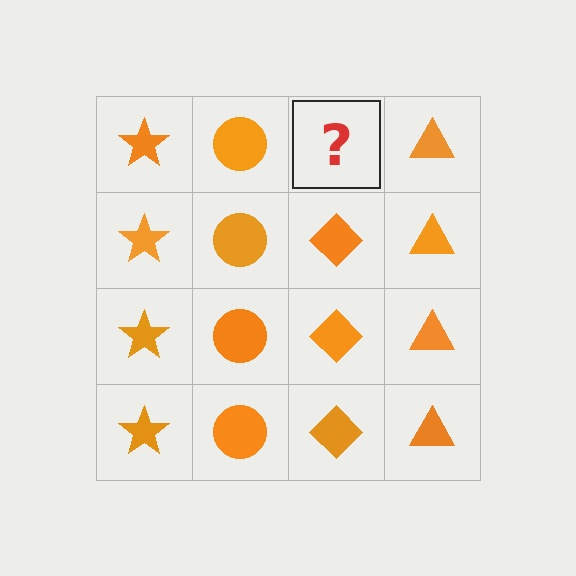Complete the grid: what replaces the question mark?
The question mark should be replaced with an orange diamond.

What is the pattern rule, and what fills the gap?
The rule is that each column has a consistent shape. The gap should be filled with an orange diamond.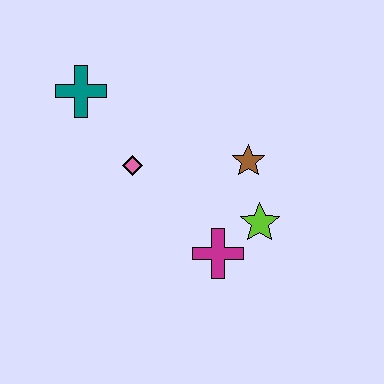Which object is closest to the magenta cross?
The lime star is closest to the magenta cross.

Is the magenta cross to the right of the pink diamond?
Yes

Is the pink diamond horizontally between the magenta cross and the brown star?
No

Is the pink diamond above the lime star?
Yes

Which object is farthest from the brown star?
The teal cross is farthest from the brown star.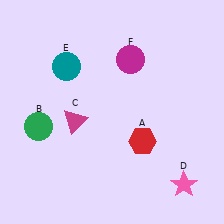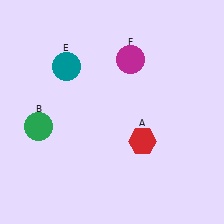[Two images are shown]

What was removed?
The pink star (D), the magenta triangle (C) were removed in Image 2.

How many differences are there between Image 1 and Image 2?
There are 2 differences between the two images.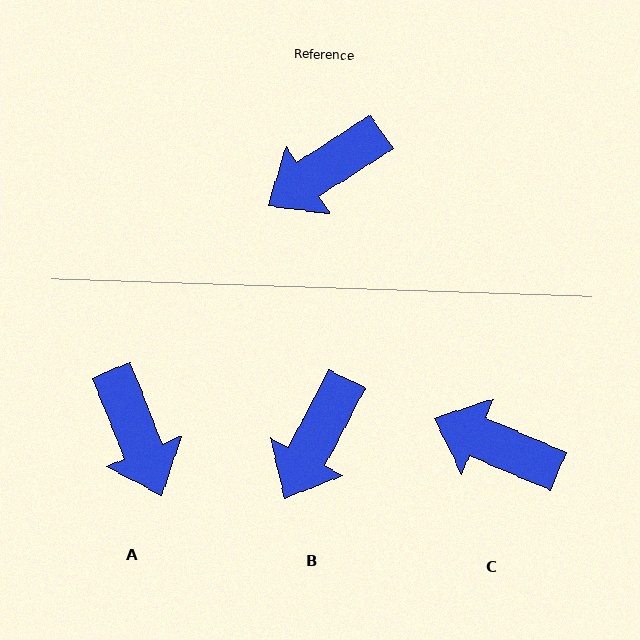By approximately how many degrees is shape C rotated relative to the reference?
Approximately 56 degrees clockwise.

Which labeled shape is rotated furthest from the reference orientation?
A, about 79 degrees away.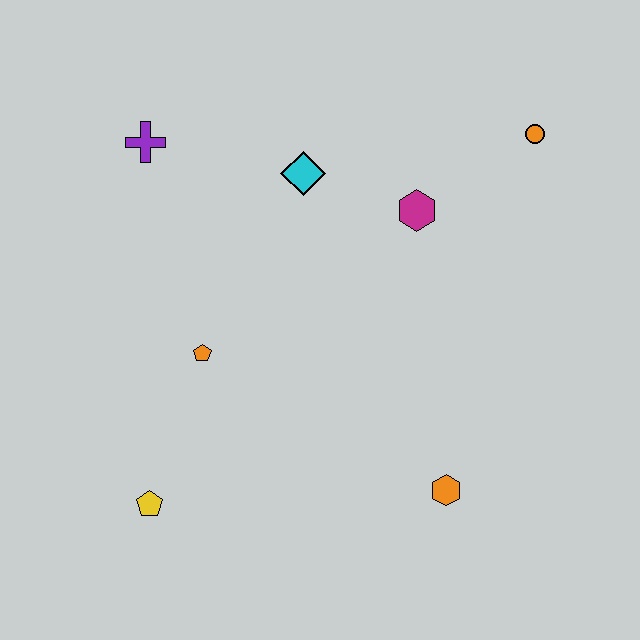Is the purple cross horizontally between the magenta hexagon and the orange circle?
No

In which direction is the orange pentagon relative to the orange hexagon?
The orange pentagon is to the left of the orange hexagon.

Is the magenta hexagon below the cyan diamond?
Yes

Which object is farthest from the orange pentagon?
The orange circle is farthest from the orange pentagon.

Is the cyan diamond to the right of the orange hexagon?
No